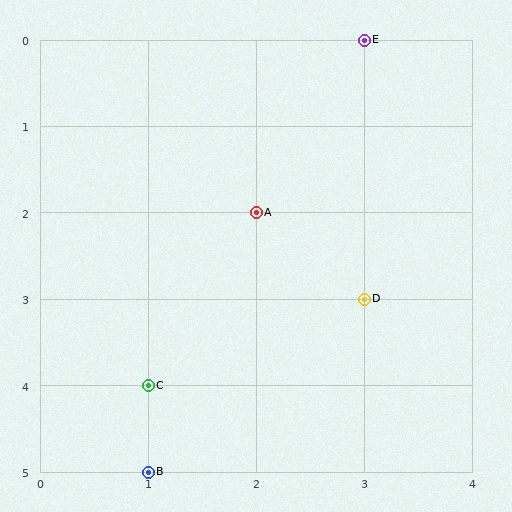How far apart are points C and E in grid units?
Points C and E are 2 columns and 4 rows apart (about 4.5 grid units diagonally).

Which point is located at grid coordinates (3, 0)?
Point E is at (3, 0).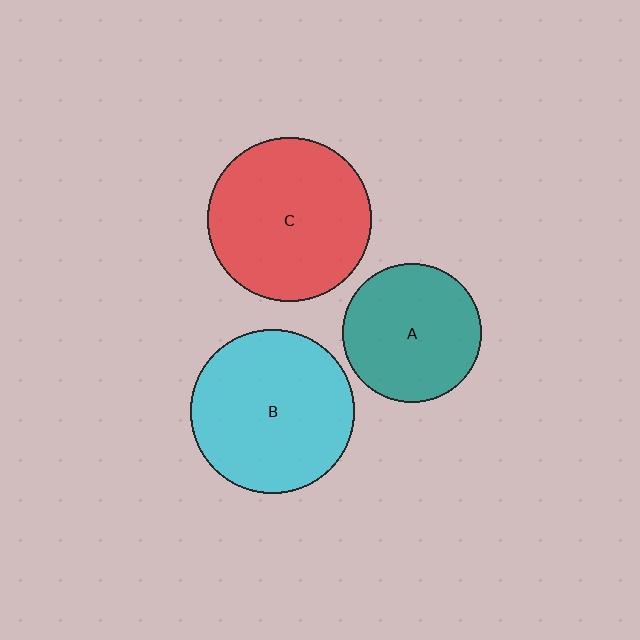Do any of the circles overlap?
No, none of the circles overlap.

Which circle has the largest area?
Circle C (red).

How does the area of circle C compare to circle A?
Approximately 1.4 times.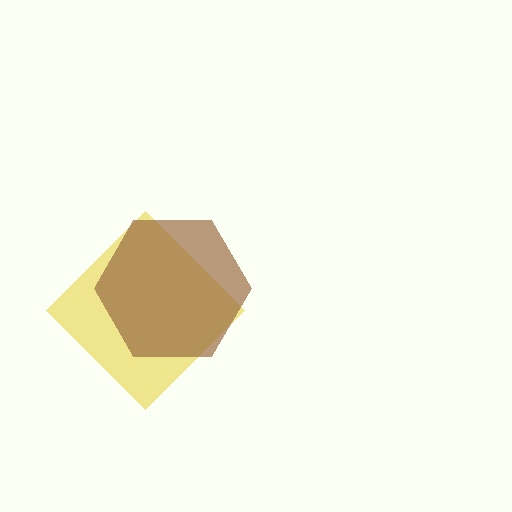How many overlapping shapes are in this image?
There are 2 overlapping shapes in the image.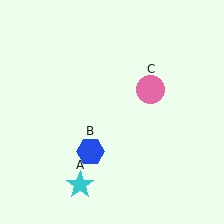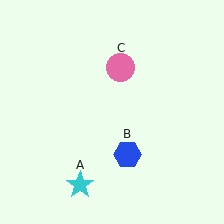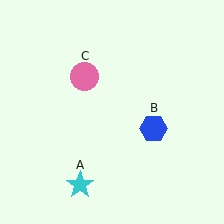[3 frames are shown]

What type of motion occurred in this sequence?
The blue hexagon (object B), pink circle (object C) rotated counterclockwise around the center of the scene.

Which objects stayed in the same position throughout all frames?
Cyan star (object A) remained stationary.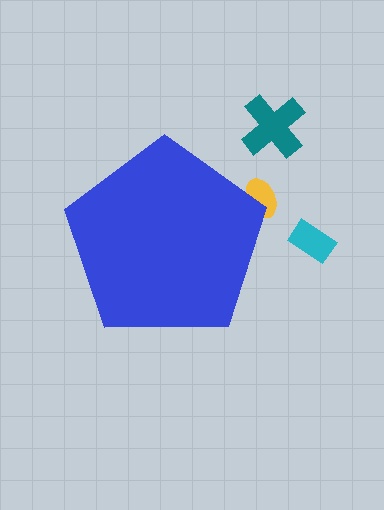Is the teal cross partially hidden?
No, the teal cross is fully visible.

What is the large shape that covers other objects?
A blue pentagon.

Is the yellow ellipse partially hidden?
Yes, the yellow ellipse is partially hidden behind the blue pentagon.